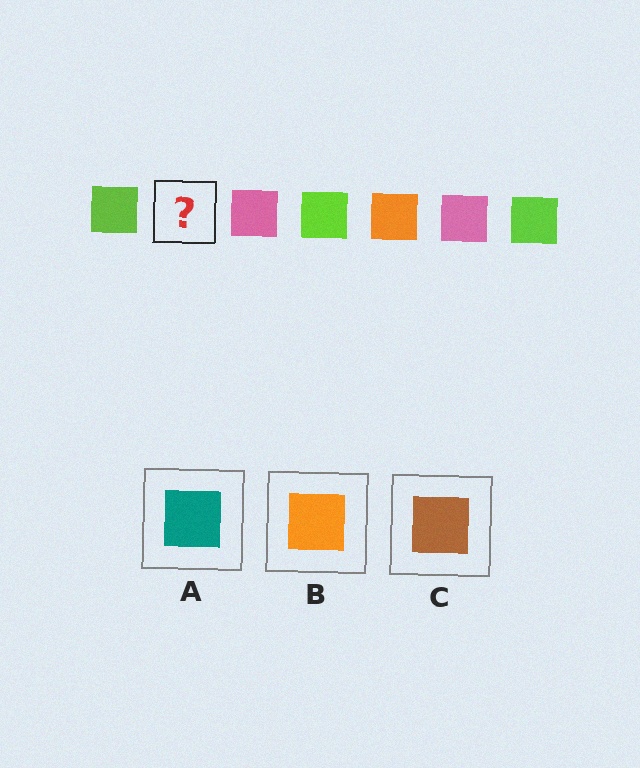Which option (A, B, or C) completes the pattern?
B.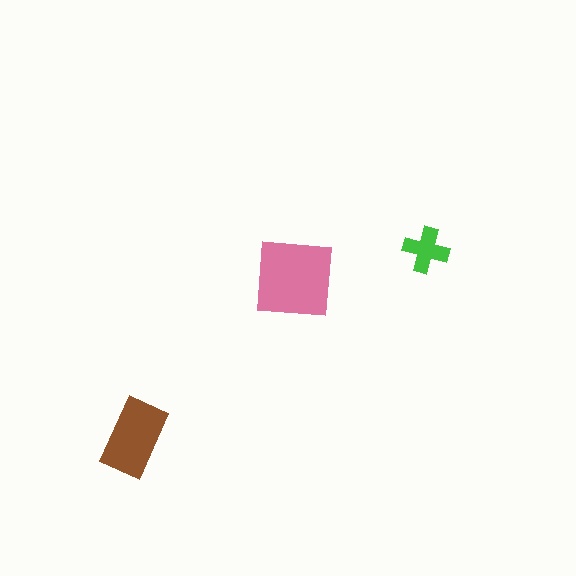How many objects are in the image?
There are 3 objects in the image.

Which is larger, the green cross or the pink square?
The pink square.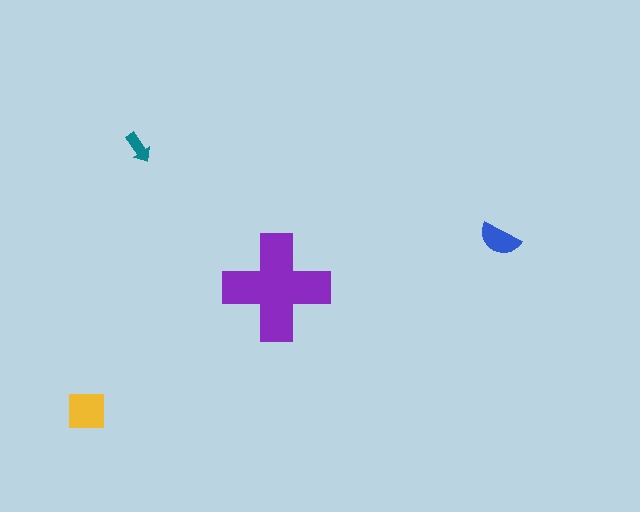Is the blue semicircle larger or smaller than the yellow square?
Smaller.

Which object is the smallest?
The teal arrow.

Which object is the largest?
The purple cross.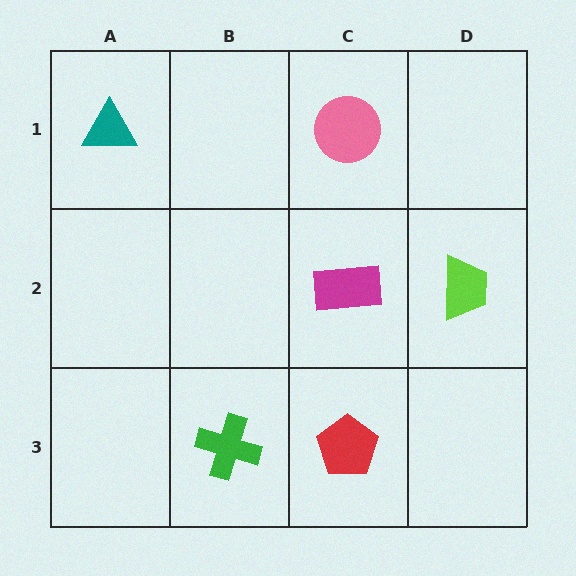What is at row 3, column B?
A green cross.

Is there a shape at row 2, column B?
No, that cell is empty.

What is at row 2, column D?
A lime trapezoid.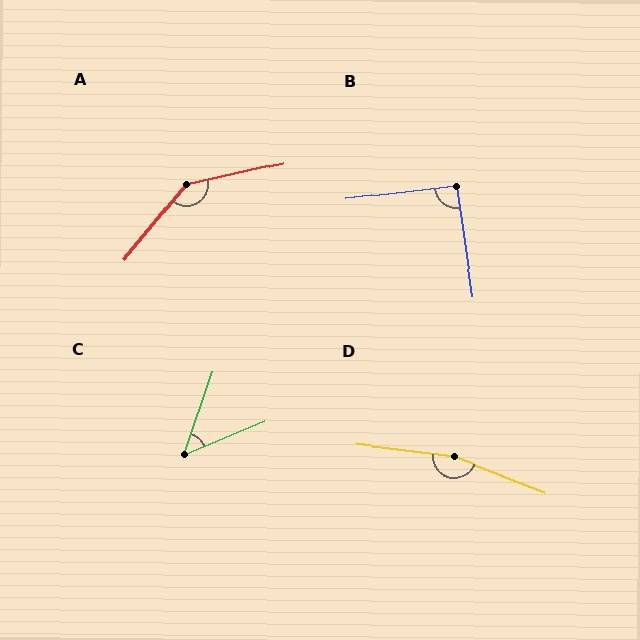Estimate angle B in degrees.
Approximately 92 degrees.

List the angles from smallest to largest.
C (49°), B (92°), A (142°), D (165°).